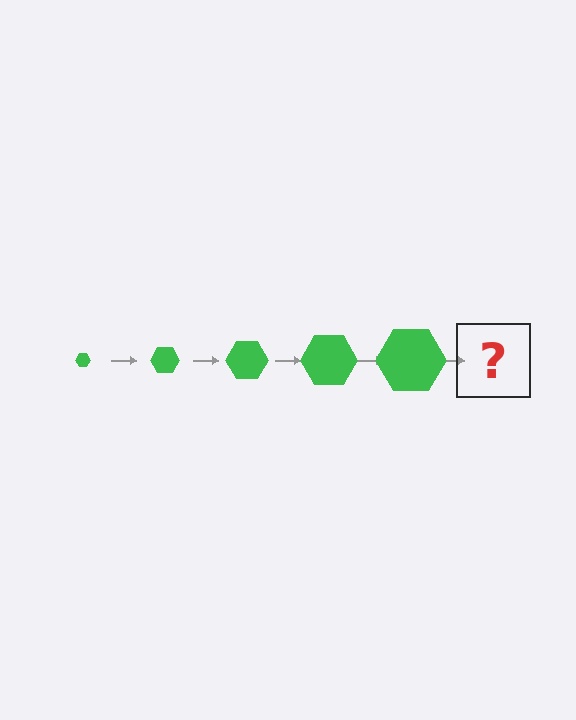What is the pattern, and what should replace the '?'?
The pattern is that the hexagon gets progressively larger each step. The '?' should be a green hexagon, larger than the previous one.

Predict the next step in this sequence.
The next step is a green hexagon, larger than the previous one.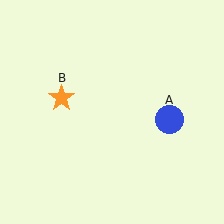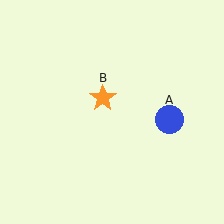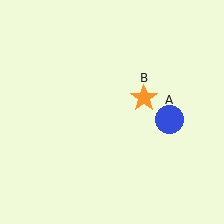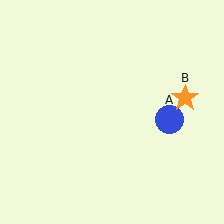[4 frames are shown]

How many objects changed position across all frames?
1 object changed position: orange star (object B).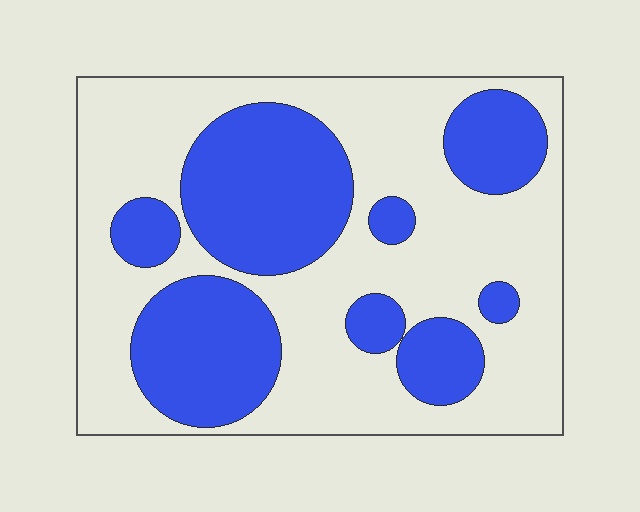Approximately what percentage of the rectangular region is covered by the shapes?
Approximately 40%.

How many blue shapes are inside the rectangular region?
8.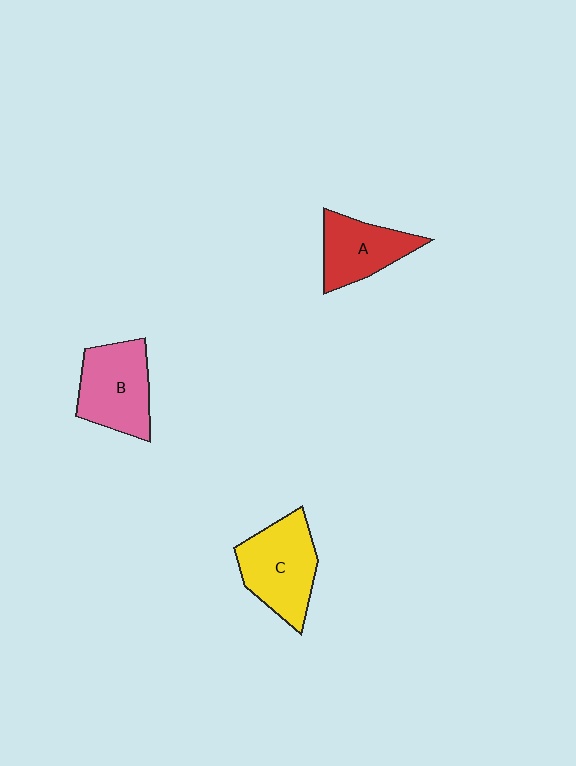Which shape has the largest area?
Shape C (yellow).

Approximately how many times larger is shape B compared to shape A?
Approximately 1.2 times.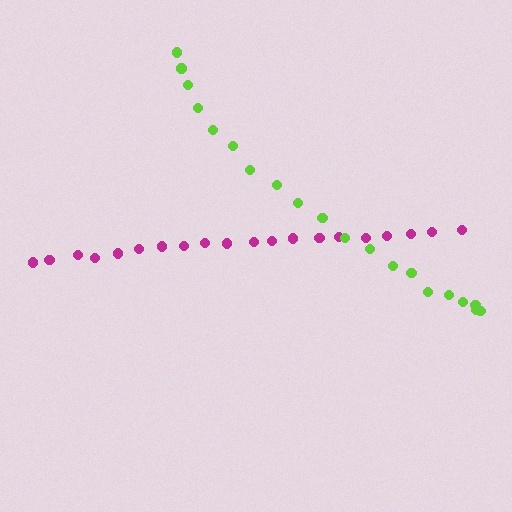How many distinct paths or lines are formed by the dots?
There are 2 distinct paths.